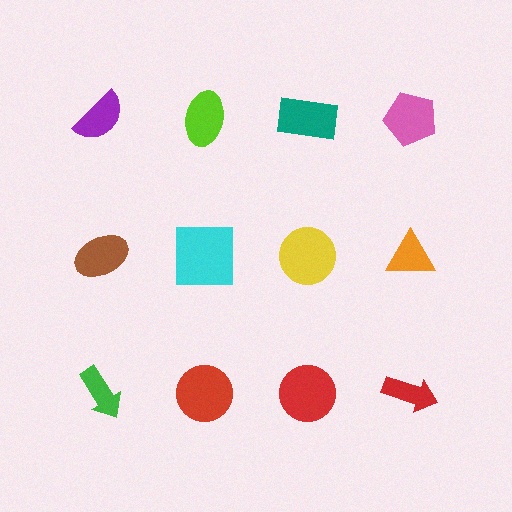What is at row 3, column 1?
A green arrow.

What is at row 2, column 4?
An orange triangle.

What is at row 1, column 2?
A lime ellipse.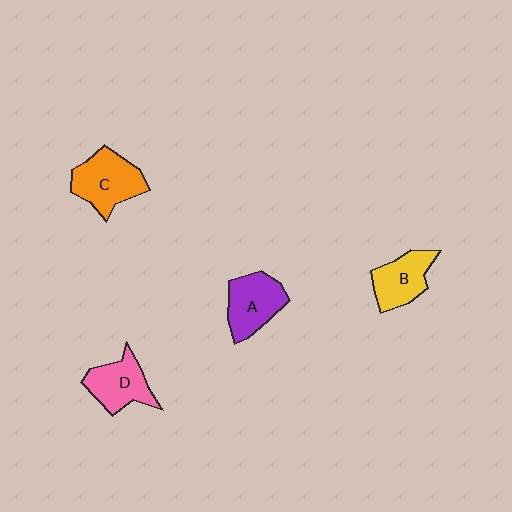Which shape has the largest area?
Shape C (orange).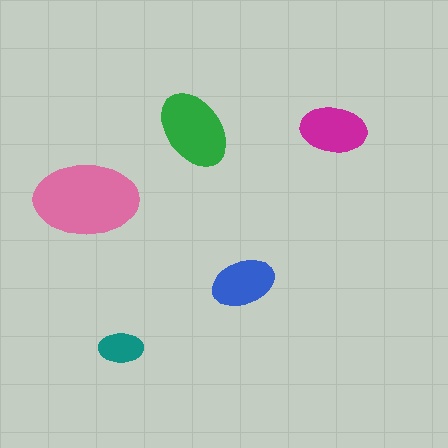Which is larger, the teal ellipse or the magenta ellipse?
The magenta one.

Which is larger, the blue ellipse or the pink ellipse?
The pink one.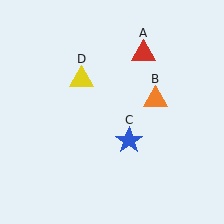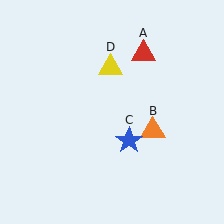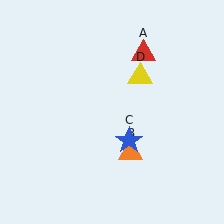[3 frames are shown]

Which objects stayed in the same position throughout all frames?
Red triangle (object A) and blue star (object C) remained stationary.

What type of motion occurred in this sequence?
The orange triangle (object B), yellow triangle (object D) rotated clockwise around the center of the scene.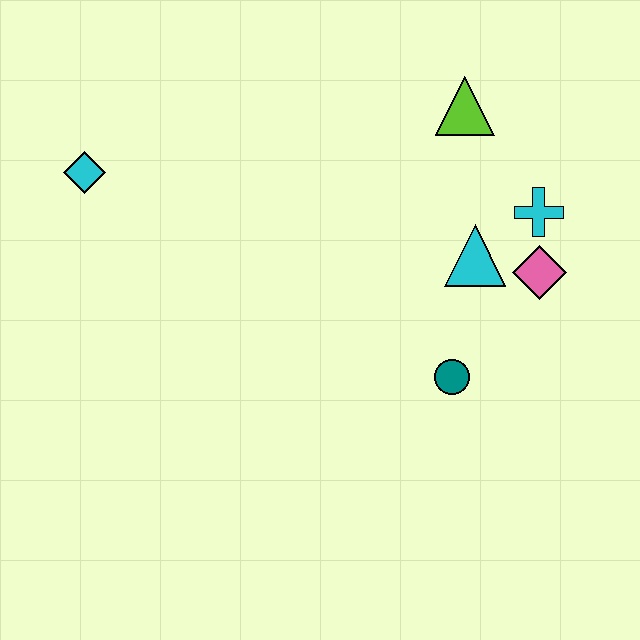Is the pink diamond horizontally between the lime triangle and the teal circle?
No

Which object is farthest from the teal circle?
The cyan diamond is farthest from the teal circle.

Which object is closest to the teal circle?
The cyan triangle is closest to the teal circle.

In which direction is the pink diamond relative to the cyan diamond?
The pink diamond is to the right of the cyan diamond.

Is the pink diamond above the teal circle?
Yes